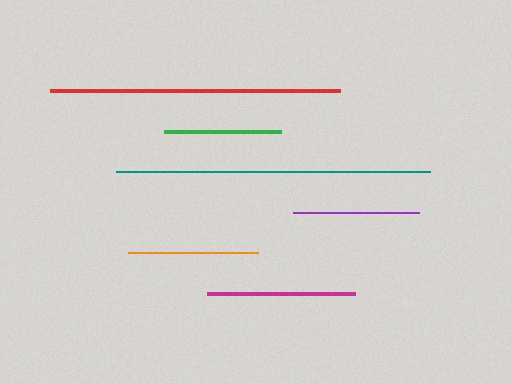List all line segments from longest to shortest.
From longest to shortest: teal, red, magenta, orange, purple, green.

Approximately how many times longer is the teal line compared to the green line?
The teal line is approximately 2.7 times the length of the green line.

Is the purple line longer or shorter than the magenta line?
The magenta line is longer than the purple line.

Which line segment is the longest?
The teal line is the longest at approximately 315 pixels.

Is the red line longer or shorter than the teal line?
The teal line is longer than the red line.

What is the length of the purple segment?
The purple segment is approximately 126 pixels long.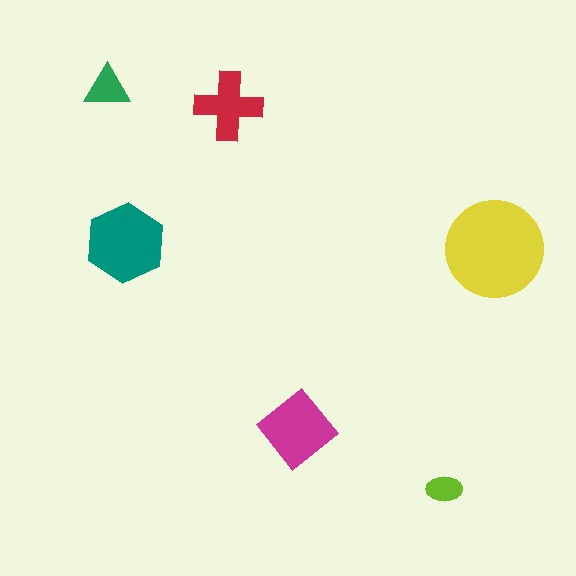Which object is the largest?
The yellow circle.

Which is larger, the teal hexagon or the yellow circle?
The yellow circle.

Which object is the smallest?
The lime ellipse.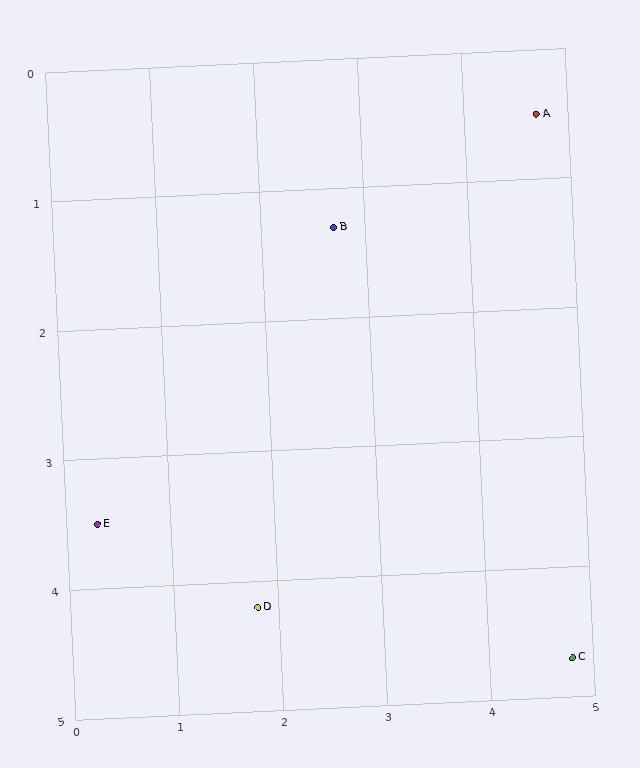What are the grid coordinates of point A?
Point A is at approximately (4.7, 0.5).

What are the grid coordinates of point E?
Point E is at approximately (0.3, 3.5).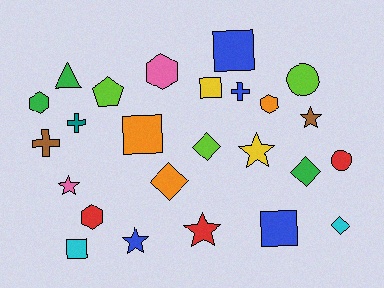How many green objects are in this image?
There are 3 green objects.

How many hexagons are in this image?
There are 4 hexagons.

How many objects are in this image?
There are 25 objects.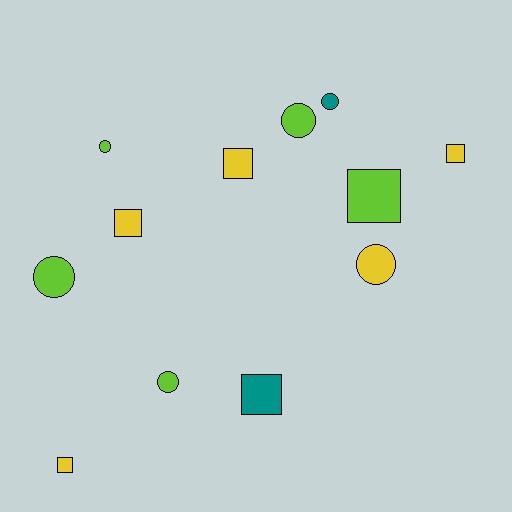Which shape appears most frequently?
Circle, with 6 objects.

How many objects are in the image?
There are 12 objects.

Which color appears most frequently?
Yellow, with 5 objects.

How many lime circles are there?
There are 4 lime circles.